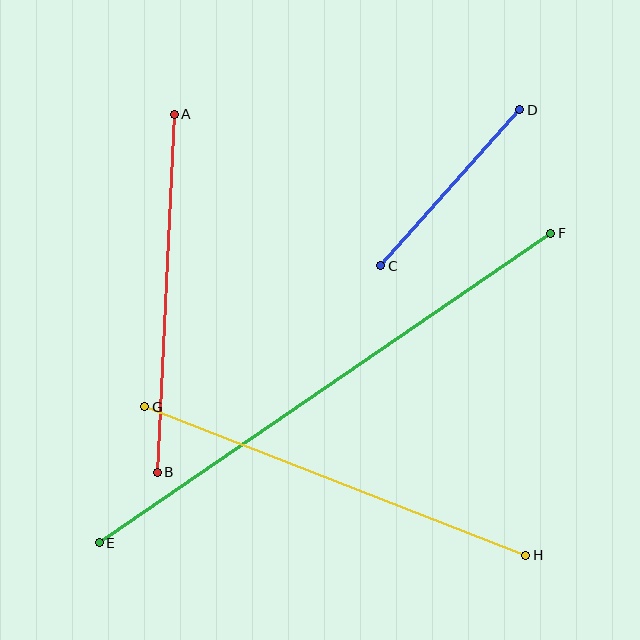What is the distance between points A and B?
The distance is approximately 358 pixels.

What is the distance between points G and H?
The distance is approximately 409 pixels.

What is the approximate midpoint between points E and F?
The midpoint is at approximately (325, 388) pixels.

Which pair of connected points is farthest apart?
Points E and F are farthest apart.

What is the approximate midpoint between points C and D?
The midpoint is at approximately (450, 188) pixels.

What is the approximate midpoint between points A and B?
The midpoint is at approximately (166, 293) pixels.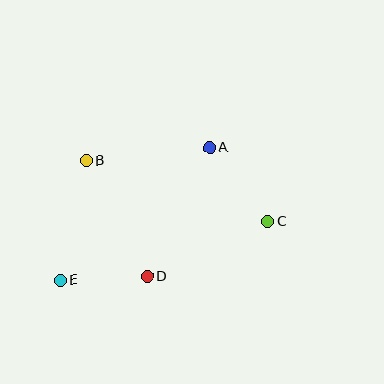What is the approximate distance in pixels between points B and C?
The distance between B and C is approximately 192 pixels.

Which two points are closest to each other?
Points D and E are closest to each other.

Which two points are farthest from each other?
Points C and E are farthest from each other.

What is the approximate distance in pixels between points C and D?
The distance between C and D is approximately 133 pixels.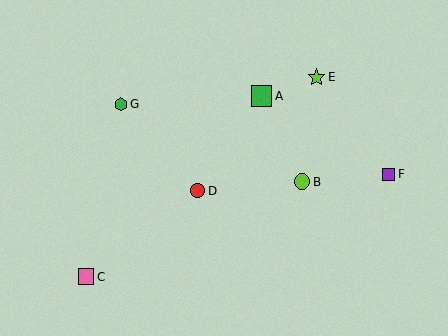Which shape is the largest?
The green square (labeled A) is the largest.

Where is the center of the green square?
The center of the green square is at (261, 96).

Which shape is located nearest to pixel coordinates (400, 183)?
The purple square (labeled F) at (389, 174) is nearest to that location.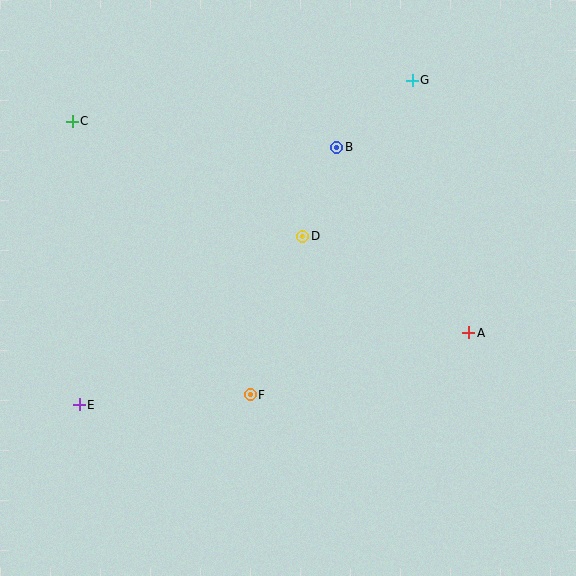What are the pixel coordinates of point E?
Point E is at (79, 405).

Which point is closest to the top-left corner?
Point C is closest to the top-left corner.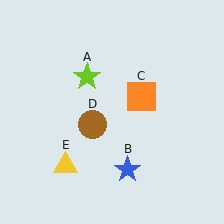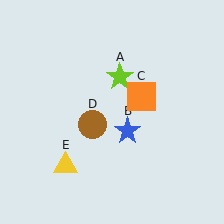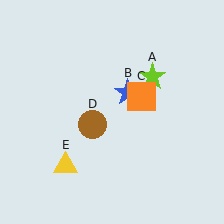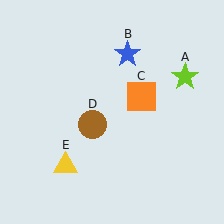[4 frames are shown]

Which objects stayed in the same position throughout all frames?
Orange square (object C) and brown circle (object D) and yellow triangle (object E) remained stationary.